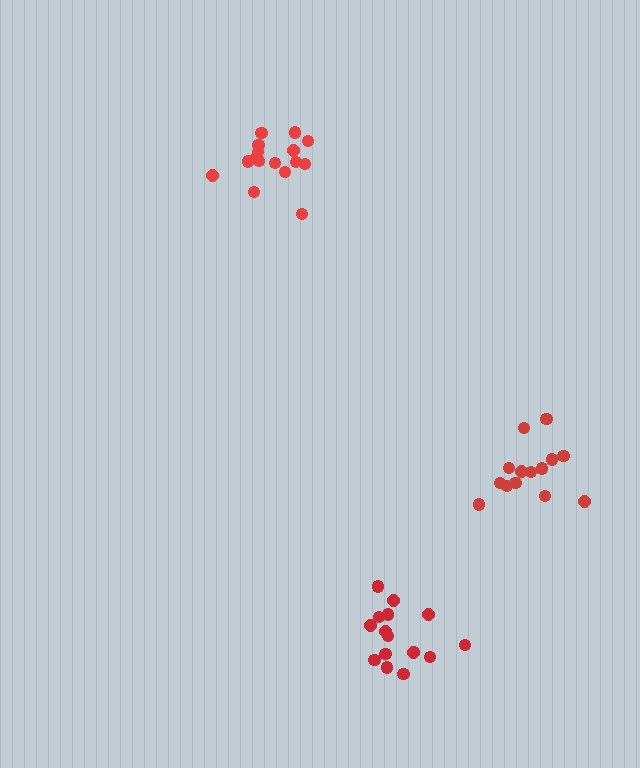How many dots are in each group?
Group 1: 16 dots, Group 2: 14 dots, Group 3: 16 dots (46 total).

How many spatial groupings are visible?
There are 3 spatial groupings.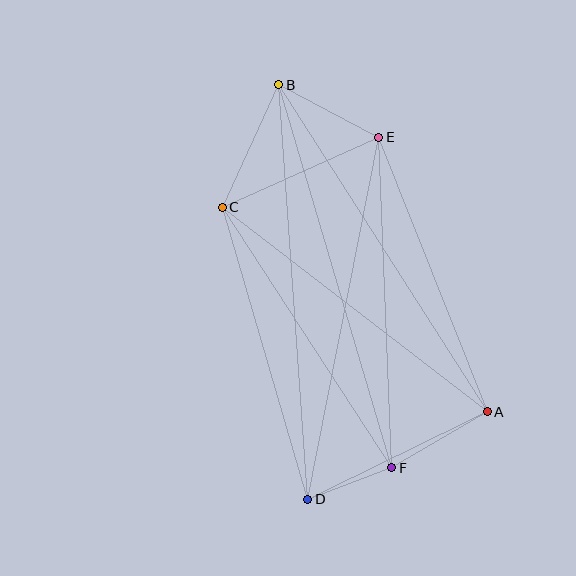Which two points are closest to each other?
Points D and F are closest to each other.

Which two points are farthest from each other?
Points B and D are farthest from each other.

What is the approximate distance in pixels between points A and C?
The distance between A and C is approximately 335 pixels.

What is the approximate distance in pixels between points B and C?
The distance between B and C is approximately 135 pixels.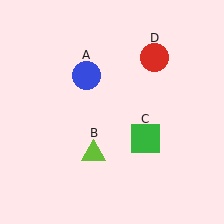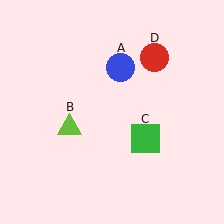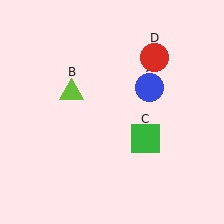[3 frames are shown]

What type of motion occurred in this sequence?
The blue circle (object A), lime triangle (object B) rotated clockwise around the center of the scene.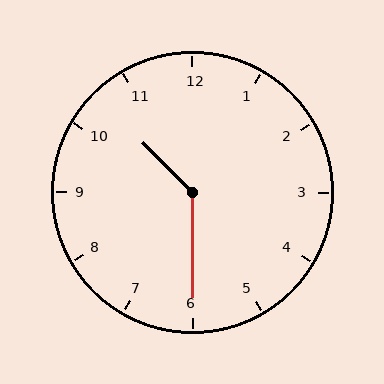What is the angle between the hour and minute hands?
Approximately 135 degrees.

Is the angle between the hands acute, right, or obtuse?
It is obtuse.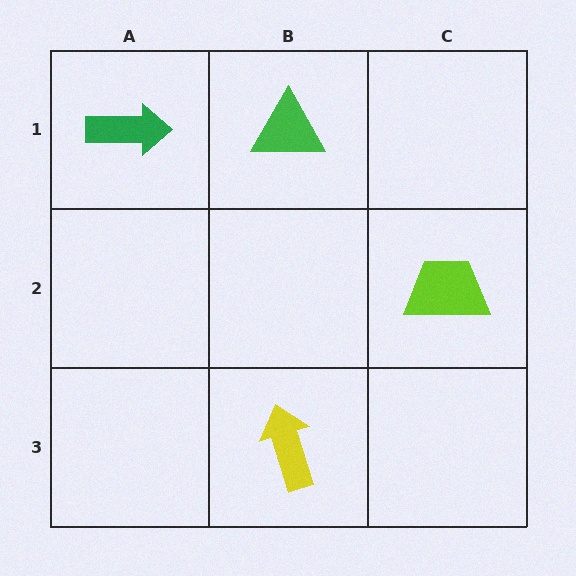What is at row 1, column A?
A green arrow.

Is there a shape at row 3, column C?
No, that cell is empty.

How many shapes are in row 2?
1 shape.